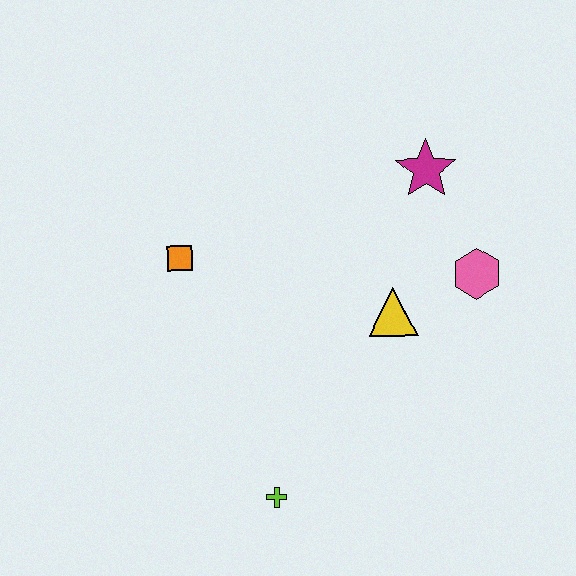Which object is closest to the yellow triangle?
The pink hexagon is closest to the yellow triangle.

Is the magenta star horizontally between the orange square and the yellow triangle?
No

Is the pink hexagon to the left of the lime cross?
No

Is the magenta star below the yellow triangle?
No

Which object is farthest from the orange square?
The pink hexagon is farthest from the orange square.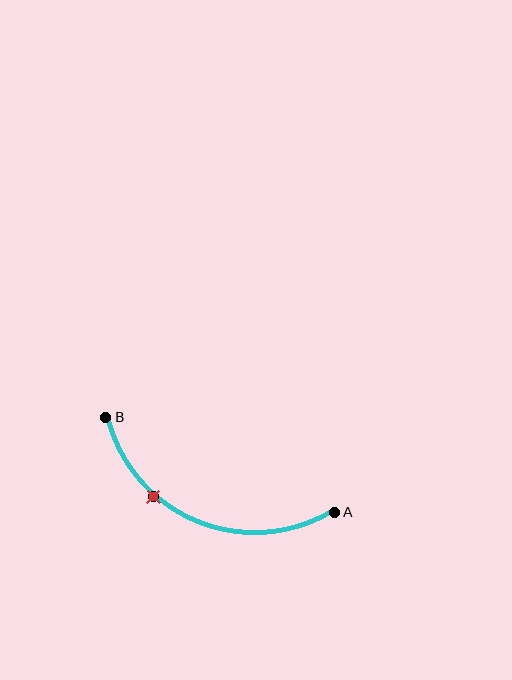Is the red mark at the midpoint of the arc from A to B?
No. The red mark lies on the arc but is closer to endpoint B. The arc midpoint would be at the point on the curve equidistant along the arc from both A and B.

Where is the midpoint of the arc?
The arc midpoint is the point on the curve farthest from the straight line joining A and B. It sits below that line.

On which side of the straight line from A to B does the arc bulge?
The arc bulges below the straight line connecting A and B.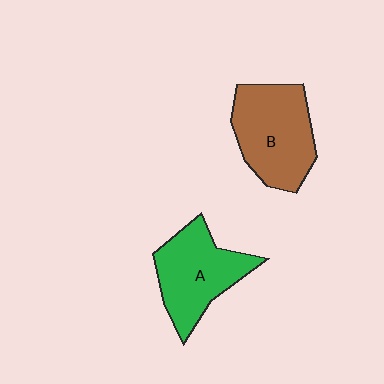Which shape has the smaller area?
Shape A (green).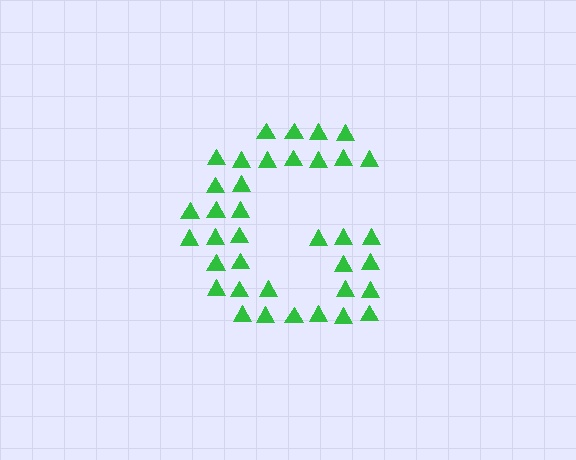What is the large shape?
The large shape is the letter G.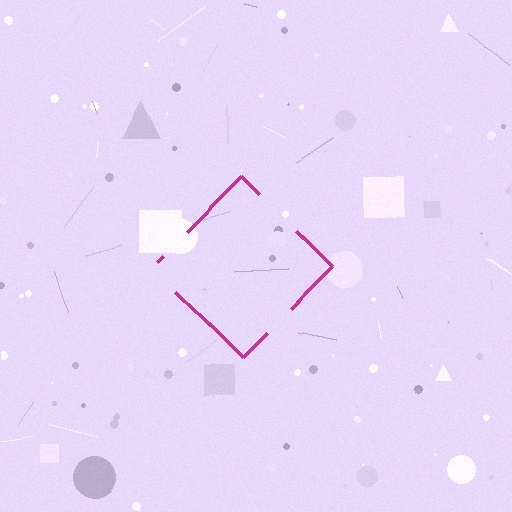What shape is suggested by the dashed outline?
The dashed outline suggests a diamond.